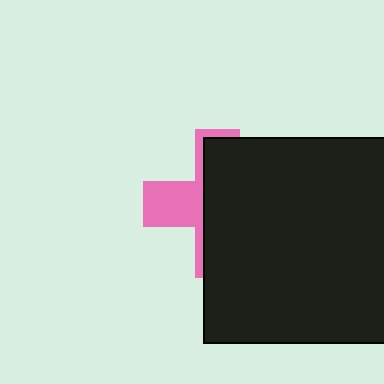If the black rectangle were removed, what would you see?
You would see the complete pink cross.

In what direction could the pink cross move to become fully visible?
The pink cross could move left. That would shift it out from behind the black rectangle entirely.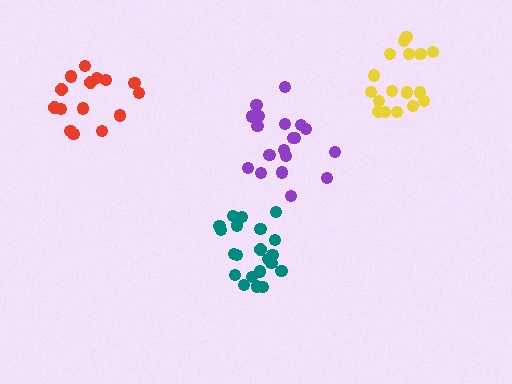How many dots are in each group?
Group 1: 17 dots, Group 2: 19 dots, Group 3: 15 dots, Group 4: 21 dots (72 total).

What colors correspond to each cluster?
The clusters are colored: yellow, purple, red, teal.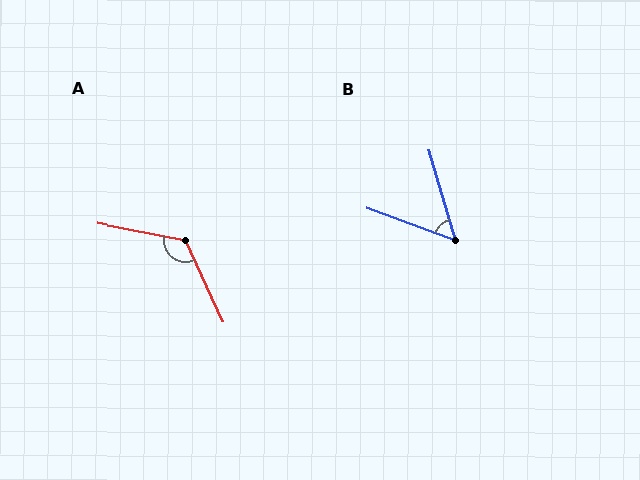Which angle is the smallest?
B, at approximately 53 degrees.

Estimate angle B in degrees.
Approximately 53 degrees.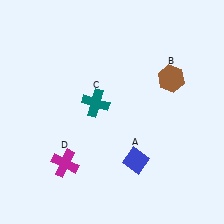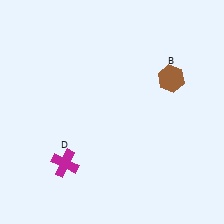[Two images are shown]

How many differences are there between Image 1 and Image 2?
There are 2 differences between the two images.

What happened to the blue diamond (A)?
The blue diamond (A) was removed in Image 2. It was in the bottom-right area of Image 1.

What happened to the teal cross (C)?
The teal cross (C) was removed in Image 2. It was in the top-left area of Image 1.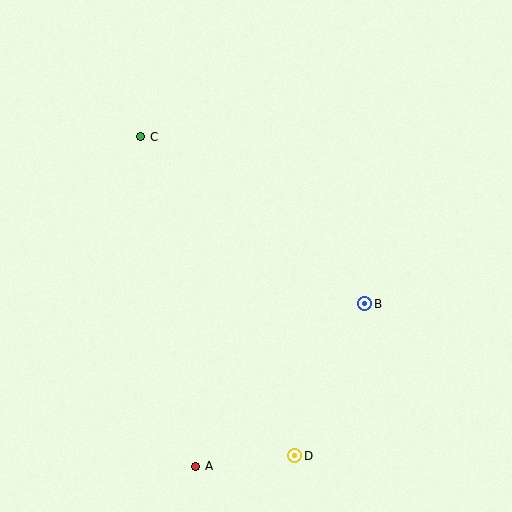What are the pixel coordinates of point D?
Point D is at (295, 456).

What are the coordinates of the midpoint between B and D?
The midpoint between B and D is at (330, 380).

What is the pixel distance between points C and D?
The distance between C and D is 354 pixels.